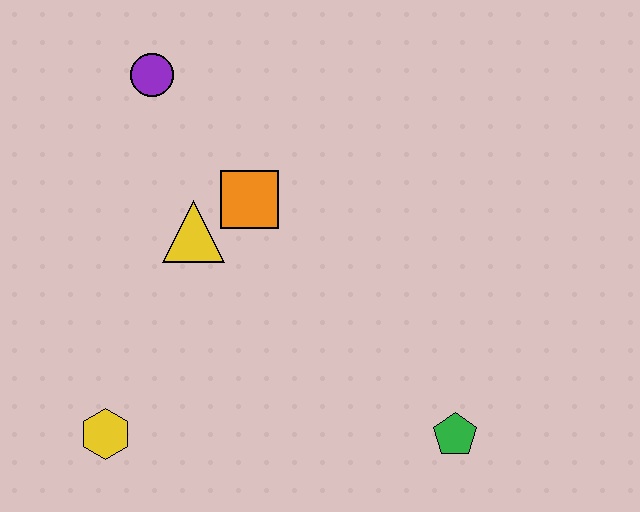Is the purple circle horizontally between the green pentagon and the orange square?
No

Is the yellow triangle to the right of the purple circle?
Yes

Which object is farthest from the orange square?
The green pentagon is farthest from the orange square.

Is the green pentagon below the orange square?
Yes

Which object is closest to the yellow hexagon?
The yellow triangle is closest to the yellow hexagon.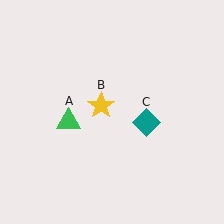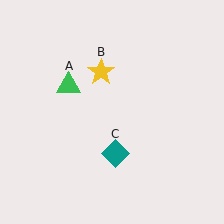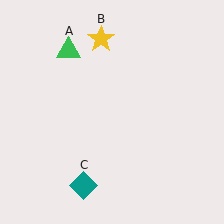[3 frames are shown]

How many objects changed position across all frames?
3 objects changed position: green triangle (object A), yellow star (object B), teal diamond (object C).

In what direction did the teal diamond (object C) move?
The teal diamond (object C) moved down and to the left.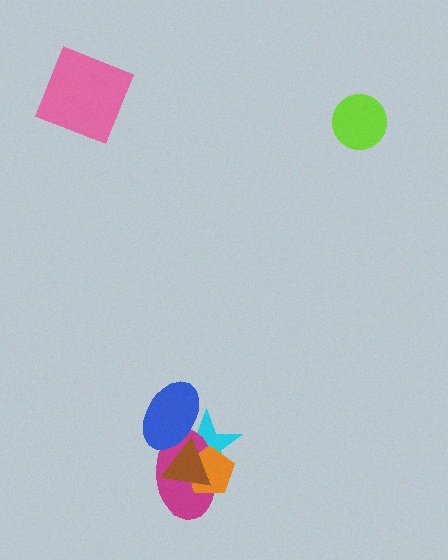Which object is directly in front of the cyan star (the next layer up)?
The magenta ellipse is directly in front of the cyan star.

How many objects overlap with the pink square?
0 objects overlap with the pink square.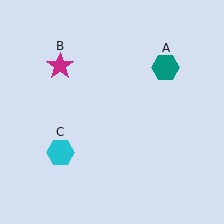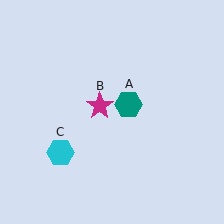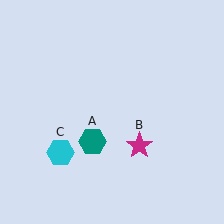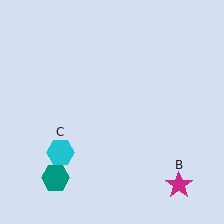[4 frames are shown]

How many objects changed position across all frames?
2 objects changed position: teal hexagon (object A), magenta star (object B).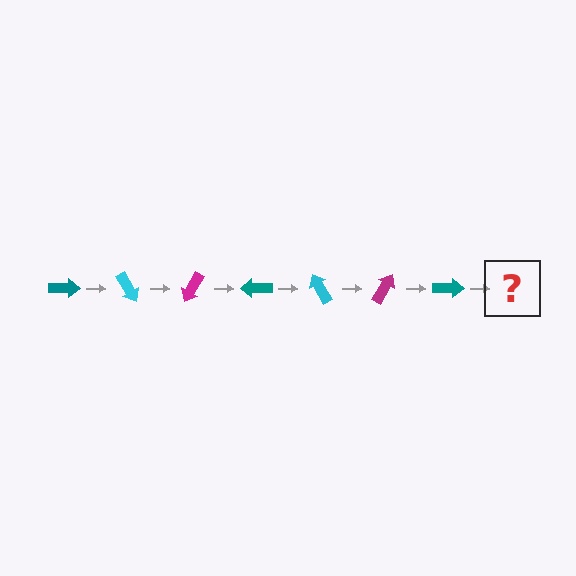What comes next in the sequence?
The next element should be a cyan arrow, rotated 420 degrees from the start.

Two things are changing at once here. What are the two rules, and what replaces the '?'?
The two rules are that it rotates 60 degrees each step and the color cycles through teal, cyan, and magenta. The '?' should be a cyan arrow, rotated 420 degrees from the start.